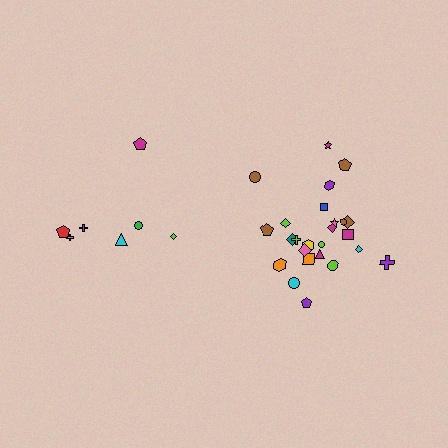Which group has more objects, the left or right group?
The right group.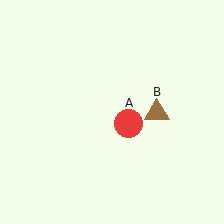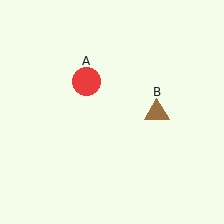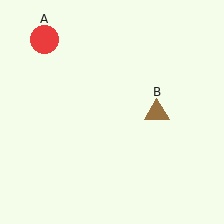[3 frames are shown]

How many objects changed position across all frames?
1 object changed position: red circle (object A).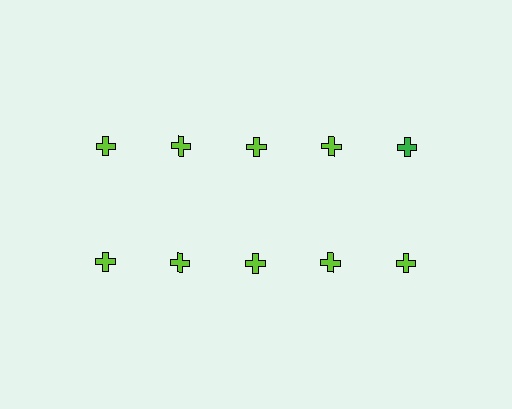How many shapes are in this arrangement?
There are 10 shapes arranged in a grid pattern.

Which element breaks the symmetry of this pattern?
The green cross in the top row, rightmost column breaks the symmetry. All other shapes are lime crosses.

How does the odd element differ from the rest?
It has a different color: green instead of lime.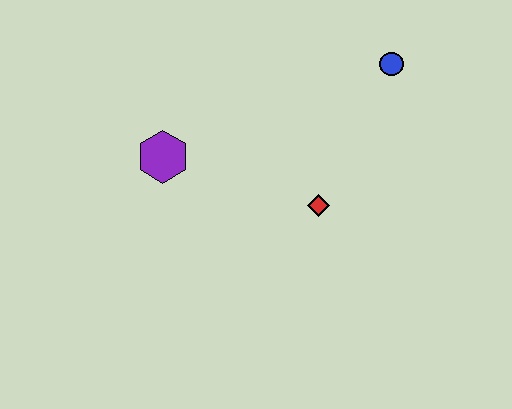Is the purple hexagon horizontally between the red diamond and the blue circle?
No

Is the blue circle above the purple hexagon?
Yes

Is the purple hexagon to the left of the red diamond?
Yes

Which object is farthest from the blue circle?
The purple hexagon is farthest from the blue circle.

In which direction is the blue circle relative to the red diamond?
The blue circle is above the red diamond.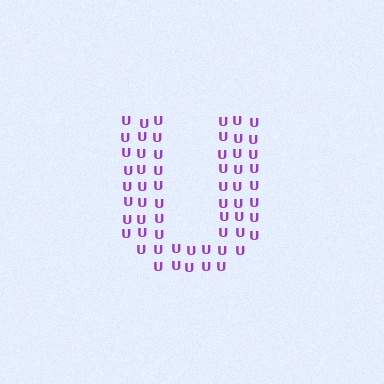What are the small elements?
The small elements are letter U's.